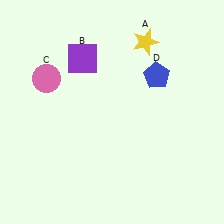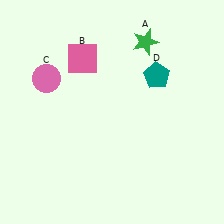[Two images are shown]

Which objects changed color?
A changed from yellow to green. B changed from purple to pink. D changed from blue to teal.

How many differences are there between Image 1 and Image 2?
There are 3 differences between the two images.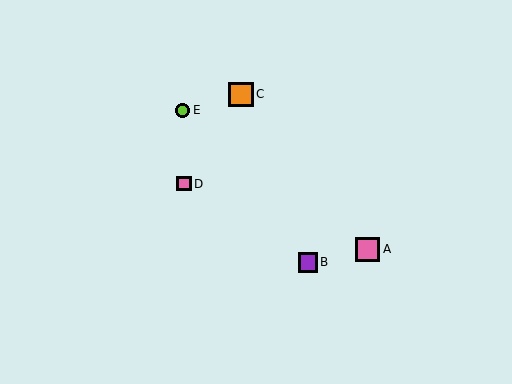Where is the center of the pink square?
The center of the pink square is at (184, 184).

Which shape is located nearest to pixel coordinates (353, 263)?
The pink square (labeled A) at (368, 249) is nearest to that location.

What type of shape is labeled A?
Shape A is a pink square.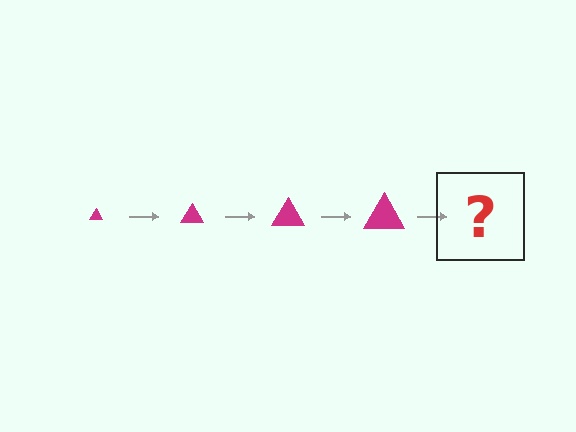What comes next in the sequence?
The next element should be a magenta triangle, larger than the previous one.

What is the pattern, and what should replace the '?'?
The pattern is that the triangle gets progressively larger each step. The '?' should be a magenta triangle, larger than the previous one.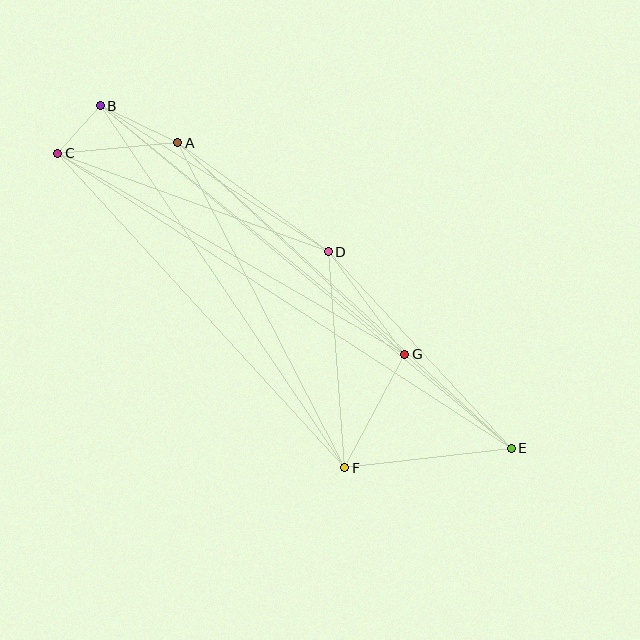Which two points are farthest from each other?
Points C and E are farthest from each other.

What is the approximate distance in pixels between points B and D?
The distance between B and D is approximately 271 pixels.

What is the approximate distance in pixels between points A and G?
The distance between A and G is approximately 310 pixels.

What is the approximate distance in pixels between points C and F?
The distance between C and F is approximately 426 pixels.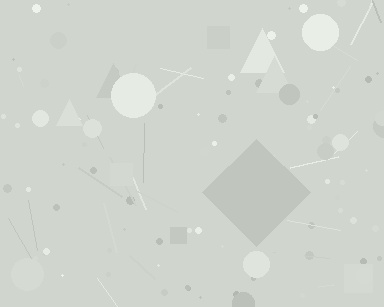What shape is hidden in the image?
A diamond is hidden in the image.